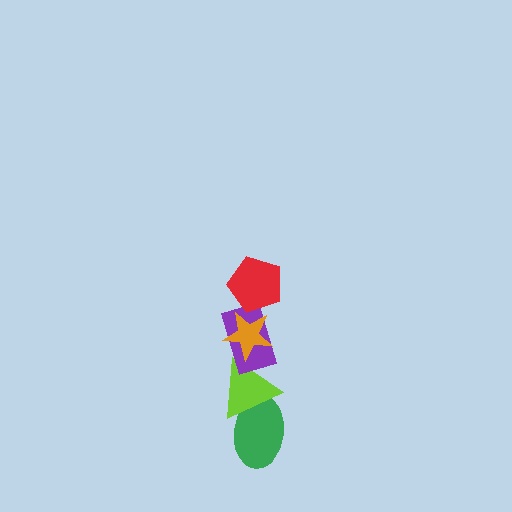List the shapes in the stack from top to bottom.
From top to bottom: the red pentagon, the orange star, the purple rectangle, the lime triangle, the green ellipse.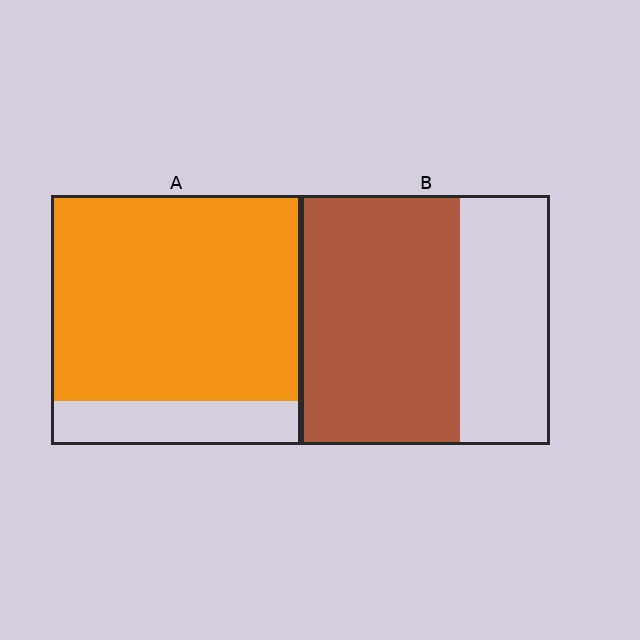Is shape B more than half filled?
Yes.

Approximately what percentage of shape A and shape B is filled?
A is approximately 80% and B is approximately 65%.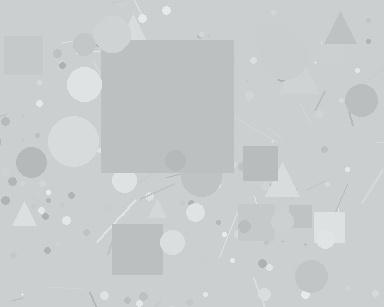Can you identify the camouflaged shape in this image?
The camouflaged shape is a square.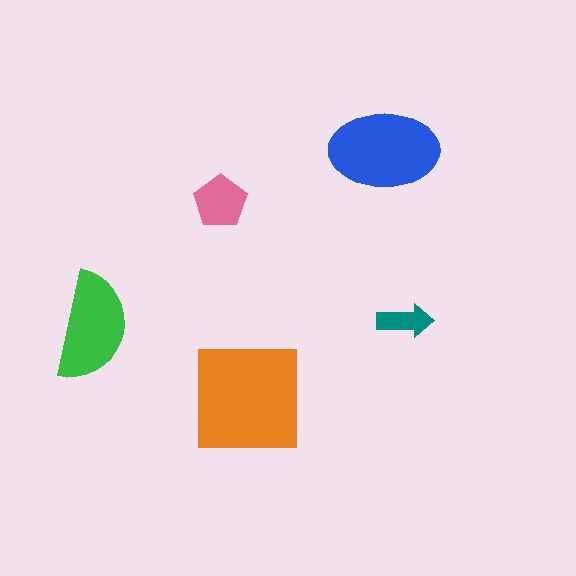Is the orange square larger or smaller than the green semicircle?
Larger.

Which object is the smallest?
The teal arrow.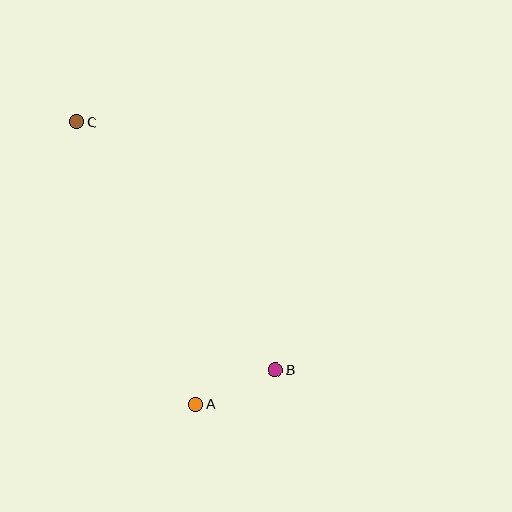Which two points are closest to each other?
Points A and B are closest to each other.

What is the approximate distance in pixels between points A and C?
The distance between A and C is approximately 307 pixels.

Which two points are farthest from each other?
Points B and C are farthest from each other.